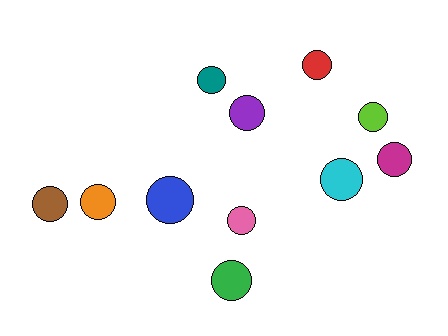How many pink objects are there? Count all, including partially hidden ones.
There is 1 pink object.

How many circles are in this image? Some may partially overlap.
There are 11 circles.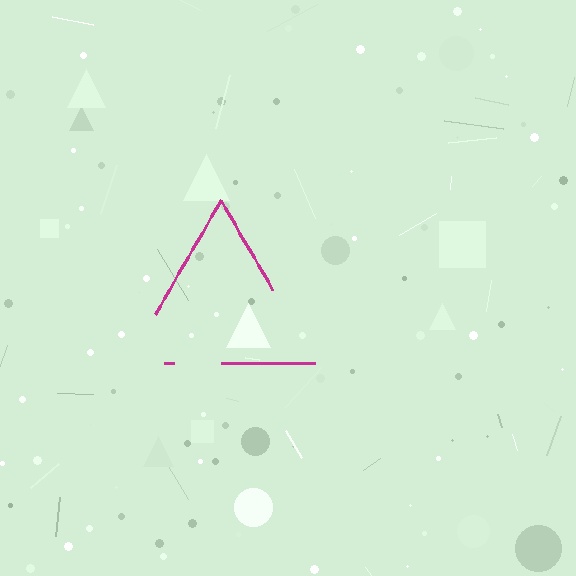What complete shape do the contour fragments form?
The contour fragments form a triangle.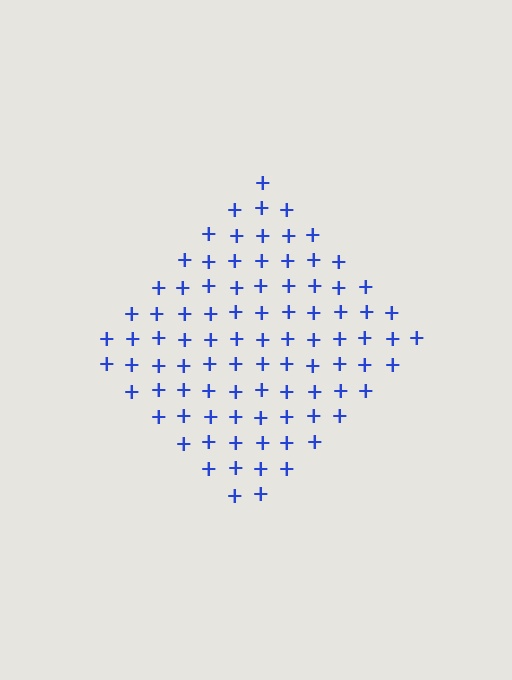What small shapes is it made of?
It is made of small plus signs.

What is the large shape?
The large shape is a diamond.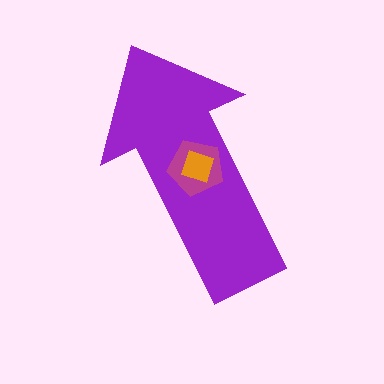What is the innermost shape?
The orange square.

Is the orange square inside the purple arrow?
Yes.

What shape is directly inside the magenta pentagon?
The orange square.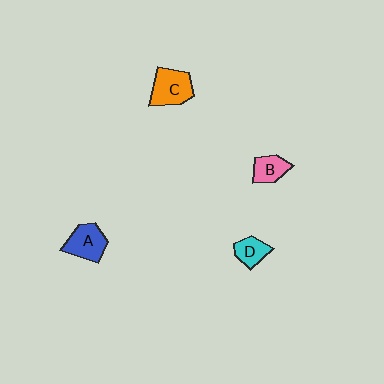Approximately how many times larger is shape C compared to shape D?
Approximately 1.7 times.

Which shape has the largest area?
Shape C (orange).